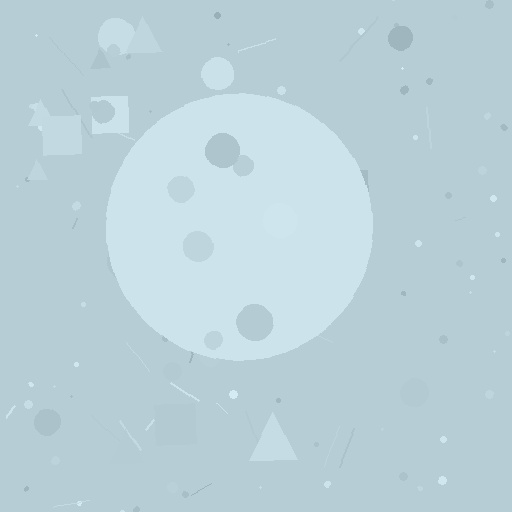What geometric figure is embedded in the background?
A circle is embedded in the background.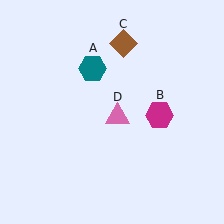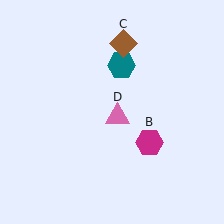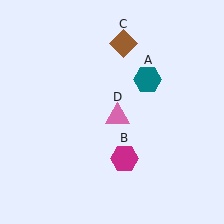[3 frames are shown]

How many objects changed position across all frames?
2 objects changed position: teal hexagon (object A), magenta hexagon (object B).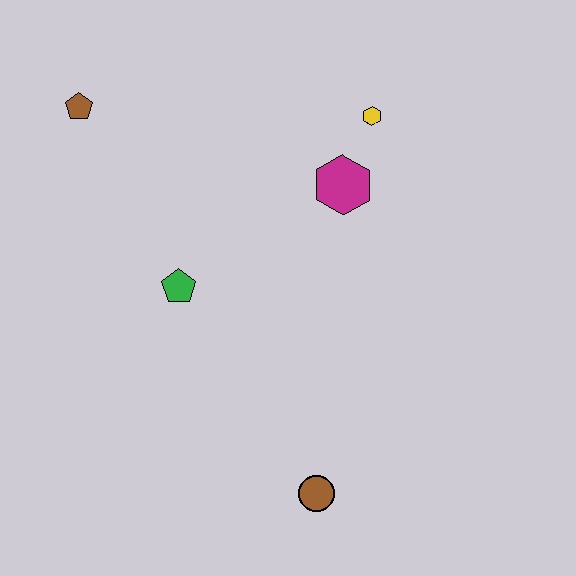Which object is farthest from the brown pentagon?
The brown circle is farthest from the brown pentagon.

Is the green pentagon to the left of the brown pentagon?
No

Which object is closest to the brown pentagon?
The green pentagon is closest to the brown pentagon.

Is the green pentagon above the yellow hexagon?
No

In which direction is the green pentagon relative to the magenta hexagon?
The green pentagon is to the left of the magenta hexagon.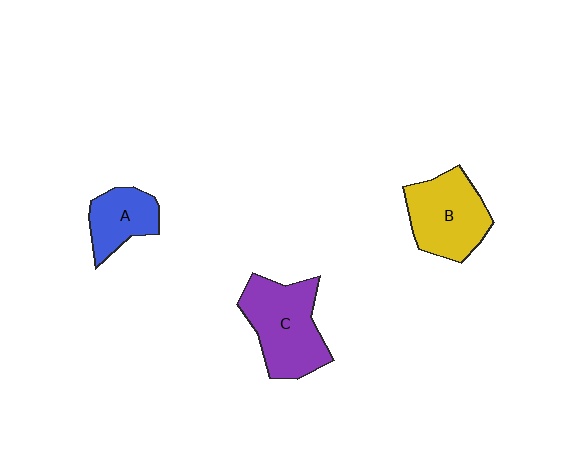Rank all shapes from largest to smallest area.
From largest to smallest: C (purple), B (yellow), A (blue).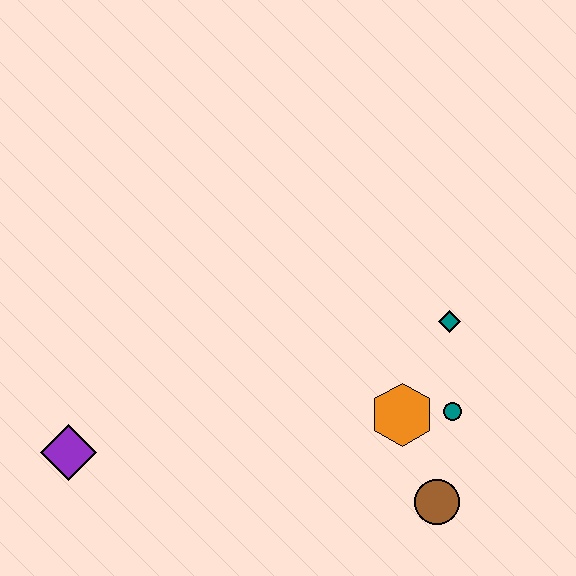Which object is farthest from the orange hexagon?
The purple diamond is farthest from the orange hexagon.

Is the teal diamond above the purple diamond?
Yes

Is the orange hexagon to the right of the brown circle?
No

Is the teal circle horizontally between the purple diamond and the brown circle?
No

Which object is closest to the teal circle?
The orange hexagon is closest to the teal circle.